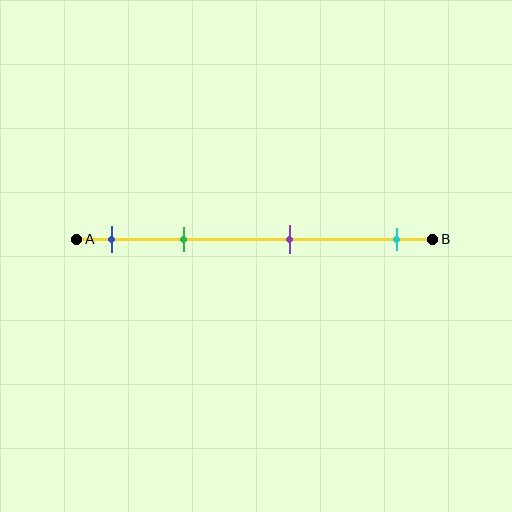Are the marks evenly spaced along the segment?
No, the marks are not evenly spaced.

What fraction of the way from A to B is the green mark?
The green mark is approximately 30% (0.3) of the way from A to B.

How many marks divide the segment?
There are 4 marks dividing the segment.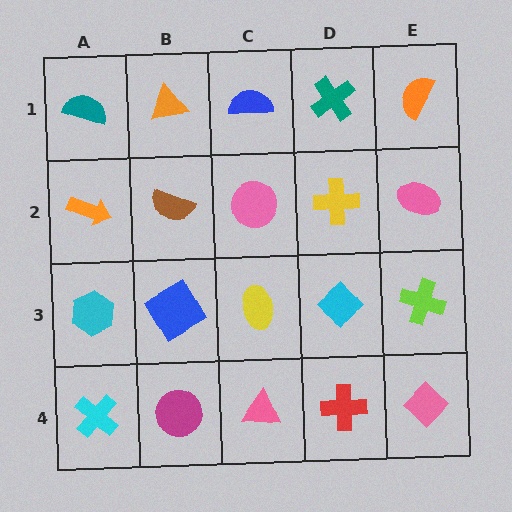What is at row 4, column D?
A red cross.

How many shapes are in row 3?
5 shapes.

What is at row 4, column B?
A magenta circle.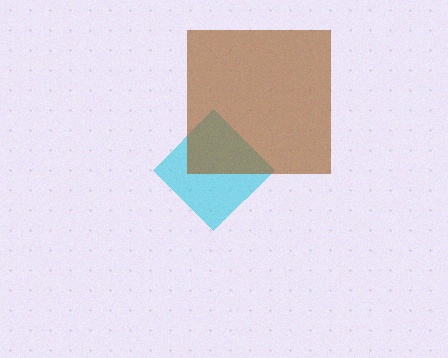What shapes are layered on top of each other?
The layered shapes are: a cyan diamond, a brown square.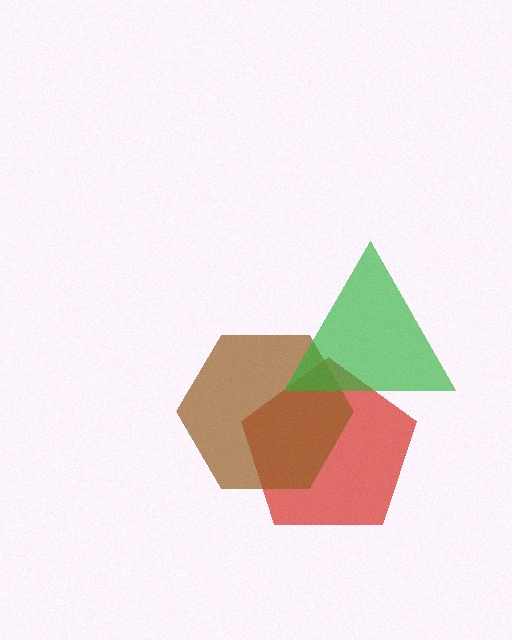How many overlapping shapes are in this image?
There are 3 overlapping shapes in the image.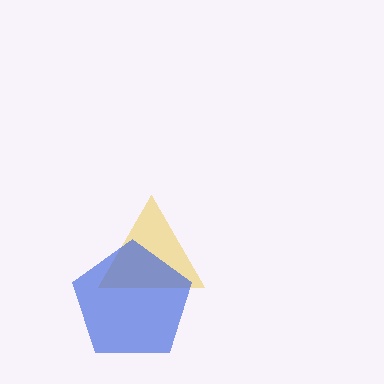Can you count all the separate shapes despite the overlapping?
Yes, there are 2 separate shapes.